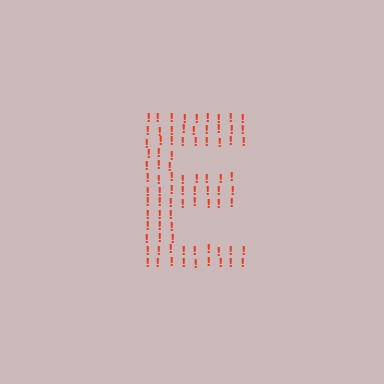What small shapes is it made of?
It is made of small exclamation marks.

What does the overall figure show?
The overall figure shows the letter E.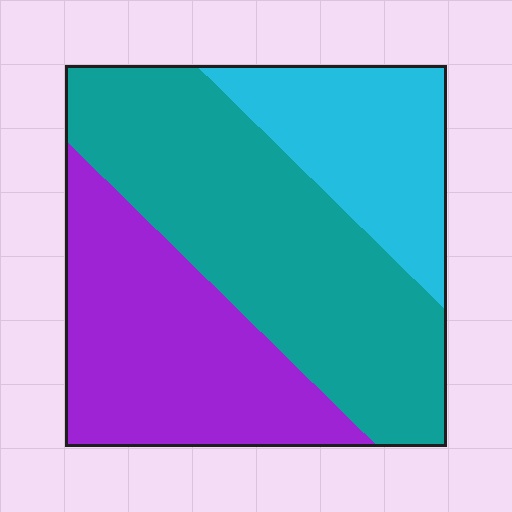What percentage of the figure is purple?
Purple takes up between a sixth and a third of the figure.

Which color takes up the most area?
Teal, at roughly 45%.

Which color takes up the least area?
Cyan, at roughly 20%.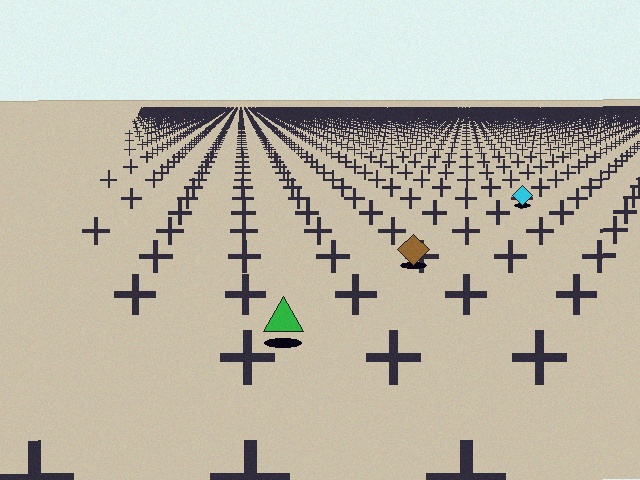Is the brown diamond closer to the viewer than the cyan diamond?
Yes. The brown diamond is closer — you can tell from the texture gradient: the ground texture is coarser near it.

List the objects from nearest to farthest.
From nearest to farthest: the green triangle, the brown diamond, the cyan diamond.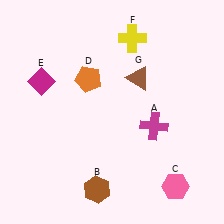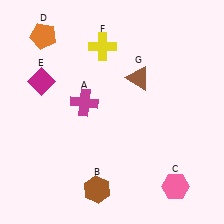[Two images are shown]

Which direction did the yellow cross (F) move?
The yellow cross (F) moved left.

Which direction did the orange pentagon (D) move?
The orange pentagon (D) moved left.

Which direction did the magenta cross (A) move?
The magenta cross (A) moved left.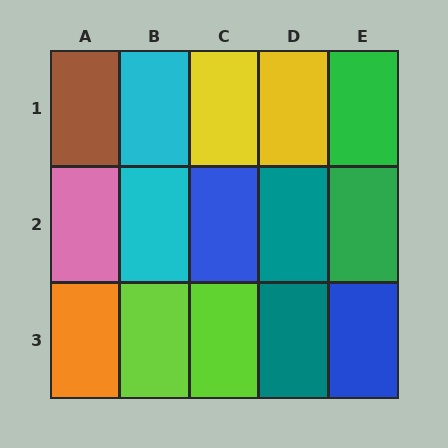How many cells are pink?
1 cell is pink.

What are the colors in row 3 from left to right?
Orange, lime, lime, teal, blue.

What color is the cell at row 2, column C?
Blue.